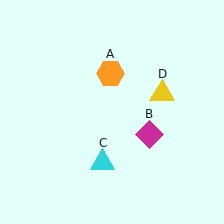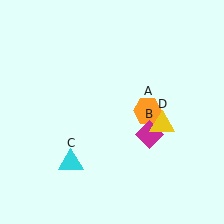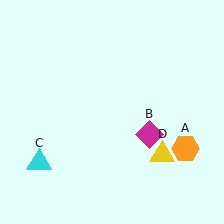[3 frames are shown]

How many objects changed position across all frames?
3 objects changed position: orange hexagon (object A), cyan triangle (object C), yellow triangle (object D).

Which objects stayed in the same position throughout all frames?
Magenta diamond (object B) remained stationary.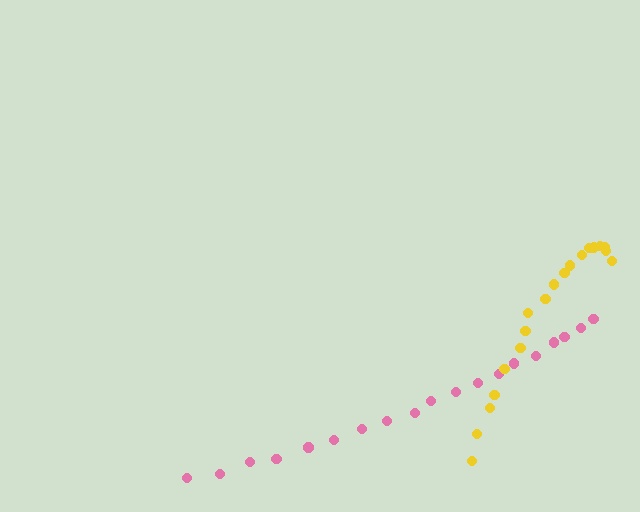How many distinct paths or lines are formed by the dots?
There are 2 distinct paths.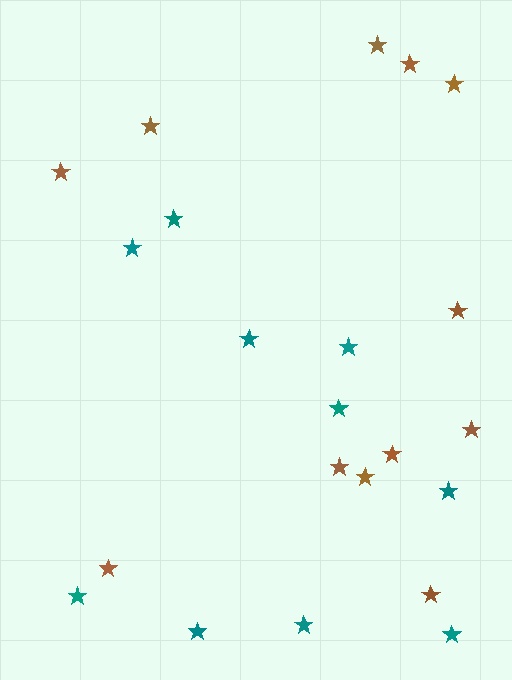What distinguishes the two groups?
There are 2 groups: one group of brown stars (12) and one group of teal stars (10).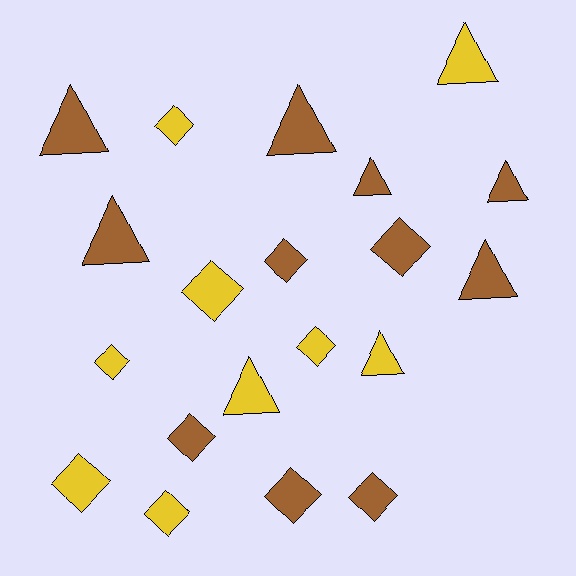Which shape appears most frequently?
Diamond, with 11 objects.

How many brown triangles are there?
There are 6 brown triangles.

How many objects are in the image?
There are 20 objects.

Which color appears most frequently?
Brown, with 11 objects.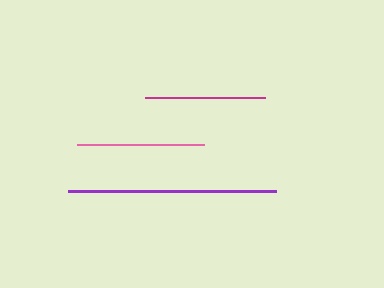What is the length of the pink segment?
The pink segment is approximately 128 pixels long.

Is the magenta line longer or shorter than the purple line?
The purple line is longer than the magenta line.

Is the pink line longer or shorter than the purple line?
The purple line is longer than the pink line.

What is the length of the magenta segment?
The magenta segment is approximately 120 pixels long.